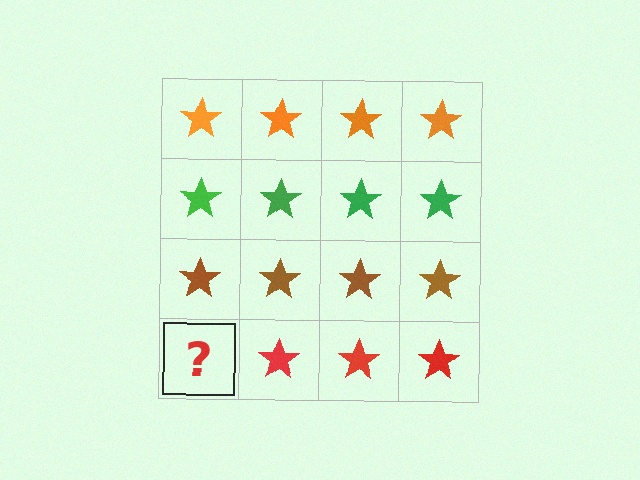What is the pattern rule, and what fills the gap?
The rule is that each row has a consistent color. The gap should be filled with a red star.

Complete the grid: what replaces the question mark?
The question mark should be replaced with a red star.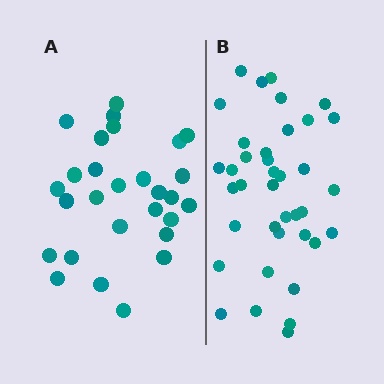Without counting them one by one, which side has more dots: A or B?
Region B (the right region) has more dots.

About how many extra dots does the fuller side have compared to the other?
Region B has roughly 10 or so more dots than region A.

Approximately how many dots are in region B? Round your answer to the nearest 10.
About 40 dots. (The exact count is 38, which rounds to 40.)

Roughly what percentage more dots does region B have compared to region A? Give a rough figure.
About 35% more.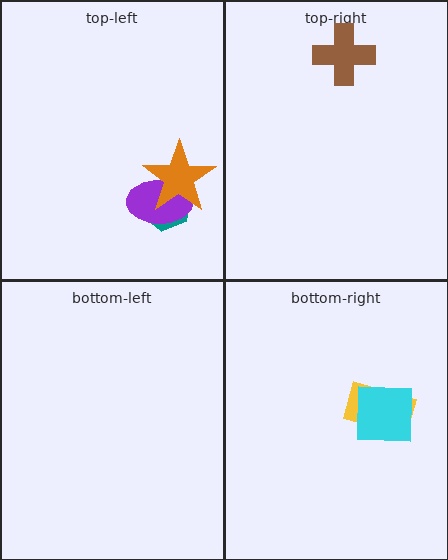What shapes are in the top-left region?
The teal hexagon, the purple ellipse, the orange star.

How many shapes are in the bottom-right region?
2.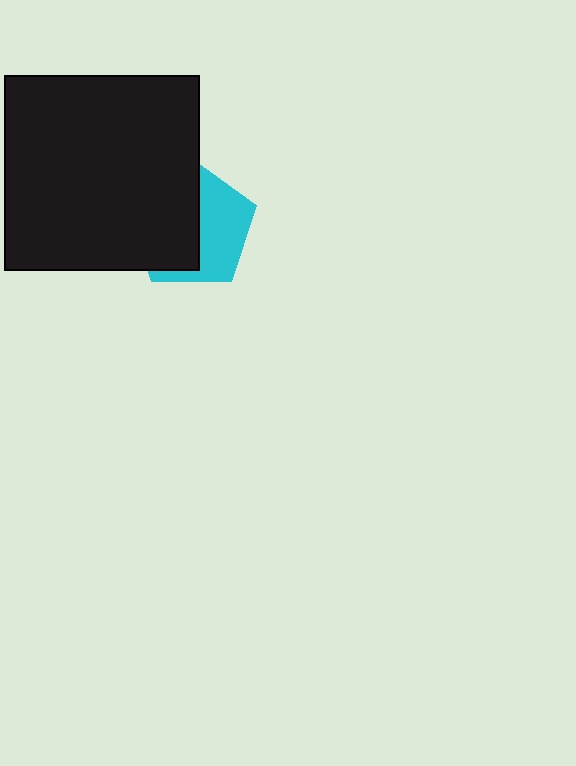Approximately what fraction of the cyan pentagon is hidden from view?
Roughly 54% of the cyan pentagon is hidden behind the black square.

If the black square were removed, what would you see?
You would see the complete cyan pentagon.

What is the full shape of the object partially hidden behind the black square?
The partially hidden object is a cyan pentagon.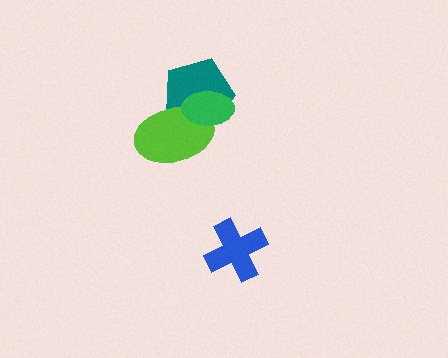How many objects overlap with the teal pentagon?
2 objects overlap with the teal pentagon.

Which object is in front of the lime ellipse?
The green ellipse is in front of the lime ellipse.